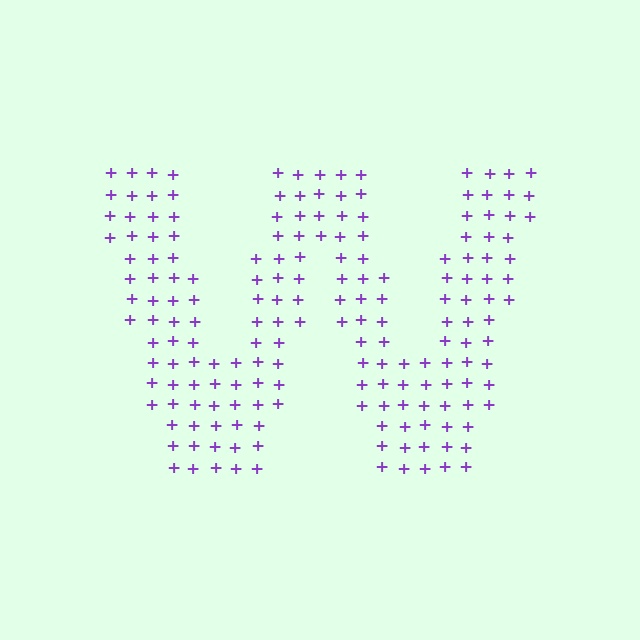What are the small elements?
The small elements are plus signs.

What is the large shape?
The large shape is the letter W.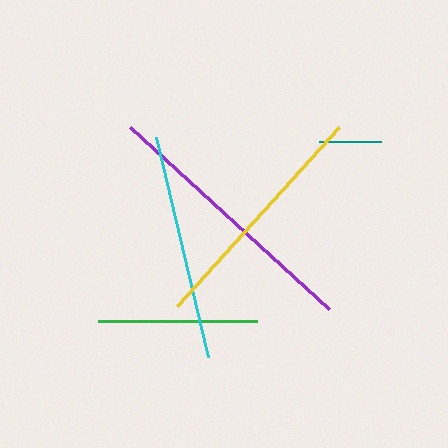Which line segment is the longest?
The purple line is the longest at approximately 269 pixels.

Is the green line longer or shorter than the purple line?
The purple line is longer than the green line.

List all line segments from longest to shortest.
From longest to shortest: purple, yellow, cyan, green, teal.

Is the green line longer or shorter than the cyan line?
The cyan line is longer than the green line.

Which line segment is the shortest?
The teal line is the shortest at approximately 62 pixels.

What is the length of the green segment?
The green segment is approximately 159 pixels long.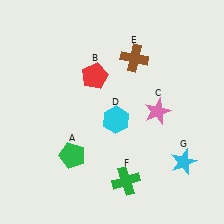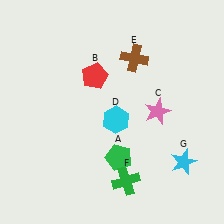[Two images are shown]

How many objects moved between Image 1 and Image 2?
1 object moved between the two images.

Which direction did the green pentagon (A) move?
The green pentagon (A) moved right.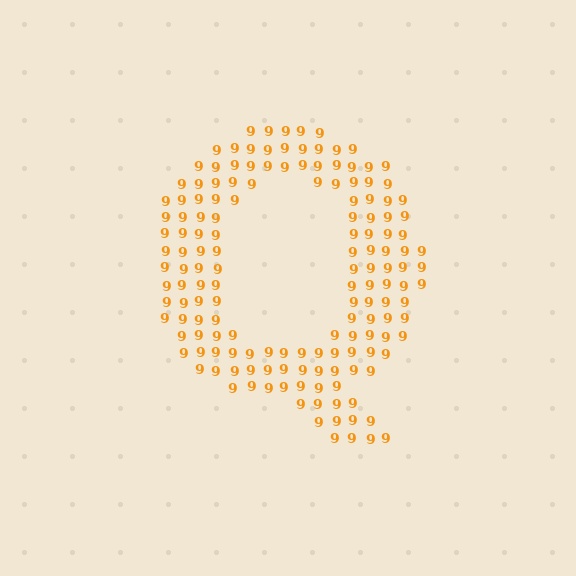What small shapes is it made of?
It is made of small digit 9's.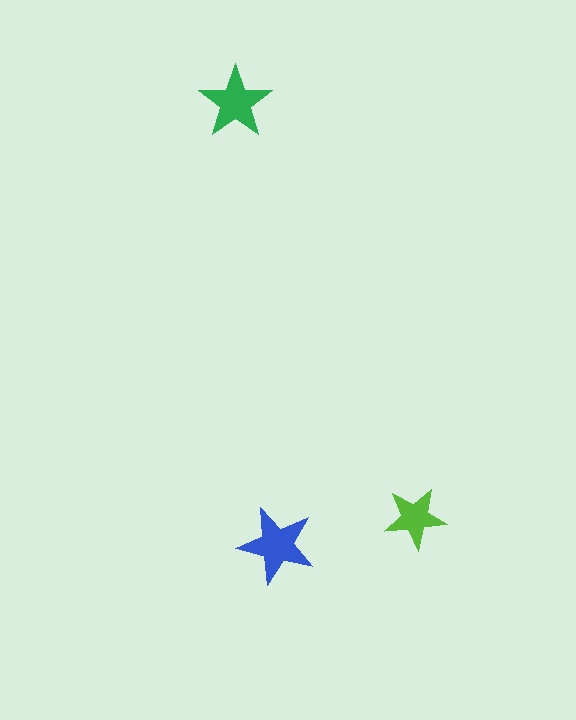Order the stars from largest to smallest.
the blue one, the green one, the lime one.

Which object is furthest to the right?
The lime star is rightmost.